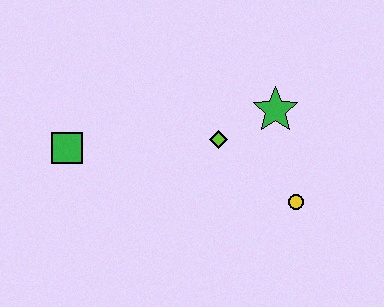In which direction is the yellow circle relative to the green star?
The yellow circle is below the green star.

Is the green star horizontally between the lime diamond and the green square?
No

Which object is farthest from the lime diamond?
The green square is farthest from the lime diamond.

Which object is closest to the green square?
The lime diamond is closest to the green square.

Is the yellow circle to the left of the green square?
No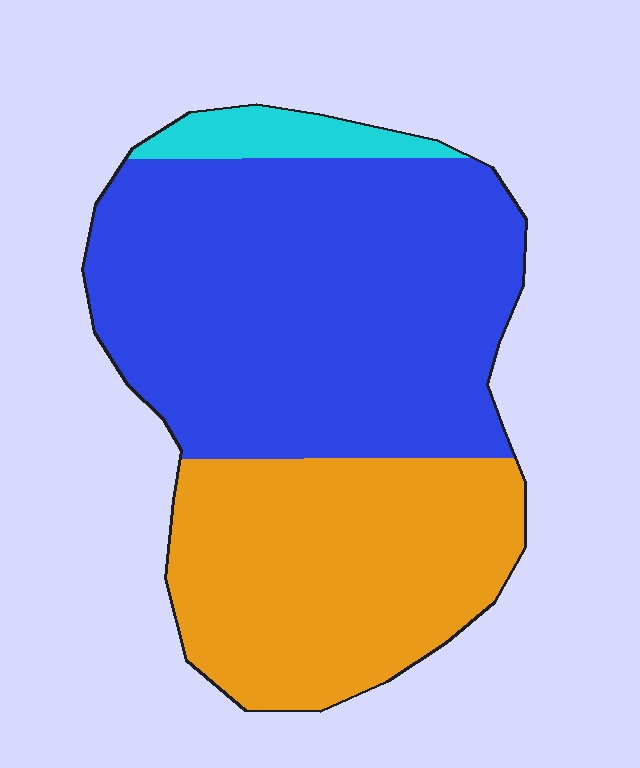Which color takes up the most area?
Blue, at roughly 60%.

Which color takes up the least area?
Cyan, at roughly 5%.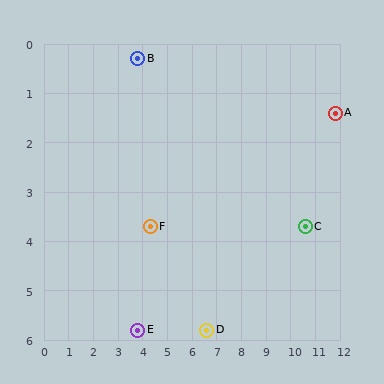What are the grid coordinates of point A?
Point A is at approximately (11.8, 1.4).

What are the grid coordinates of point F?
Point F is at approximately (4.3, 3.7).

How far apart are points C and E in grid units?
Points C and E are about 7.1 grid units apart.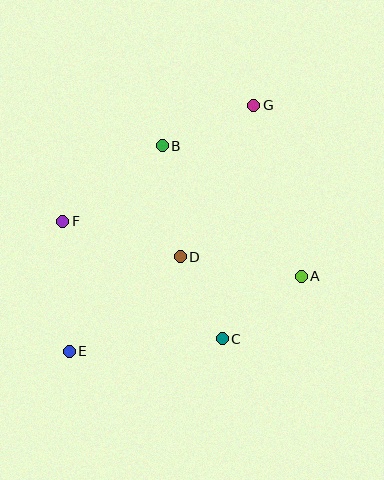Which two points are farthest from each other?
Points E and G are farthest from each other.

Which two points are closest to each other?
Points C and D are closest to each other.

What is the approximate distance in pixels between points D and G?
The distance between D and G is approximately 168 pixels.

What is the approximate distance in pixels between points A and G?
The distance between A and G is approximately 178 pixels.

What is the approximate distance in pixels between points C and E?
The distance between C and E is approximately 153 pixels.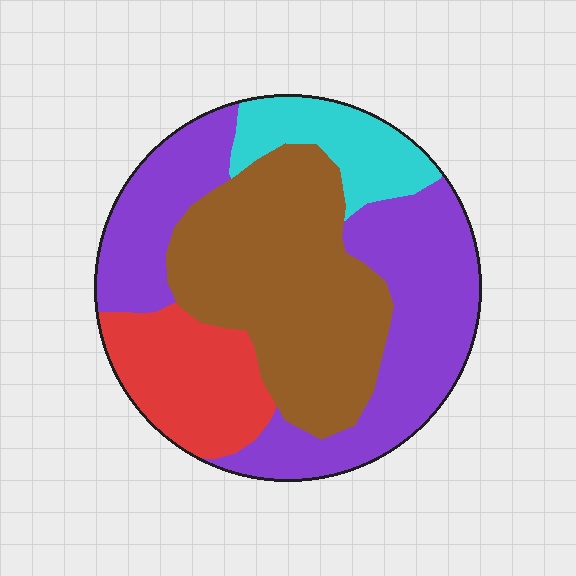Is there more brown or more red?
Brown.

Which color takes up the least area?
Cyan, at roughly 10%.